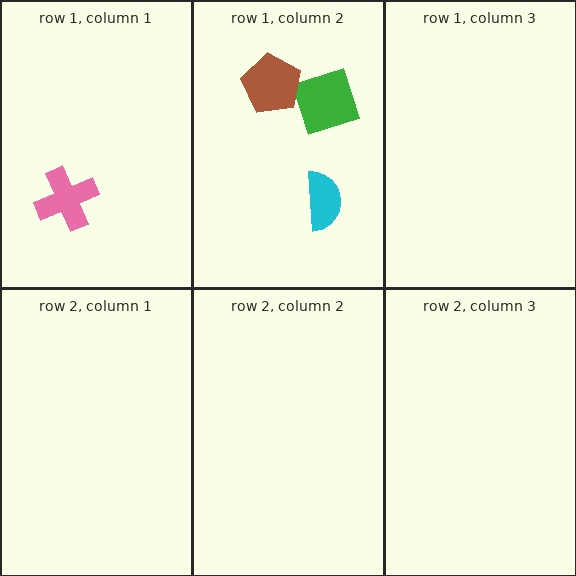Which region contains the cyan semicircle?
The row 1, column 2 region.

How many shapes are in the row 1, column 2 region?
3.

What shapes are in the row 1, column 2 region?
The cyan semicircle, the green square, the brown pentagon.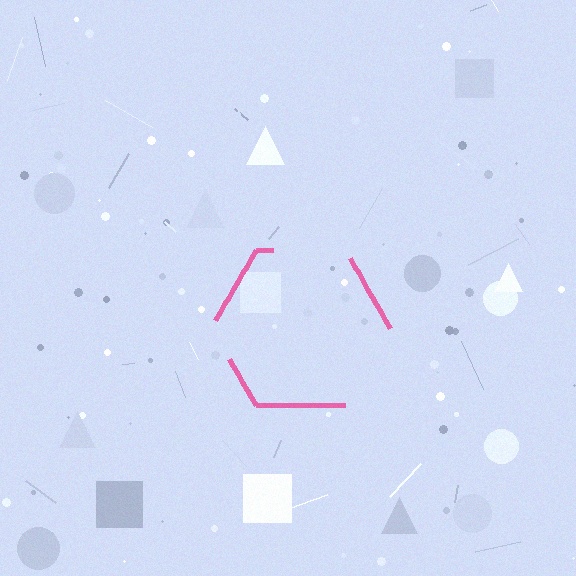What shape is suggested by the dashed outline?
The dashed outline suggests a hexagon.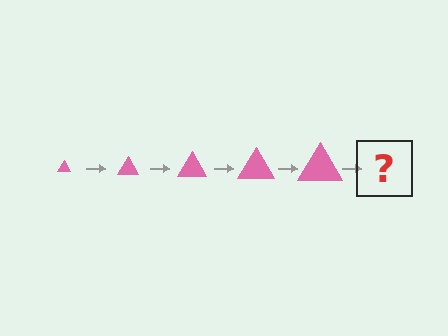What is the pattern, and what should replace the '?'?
The pattern is that the triangle gets progressively larger each step. The '?' should be a pink triangle, larger than the previous one.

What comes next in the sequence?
The next element should be a pink triangle, larger than the previous one.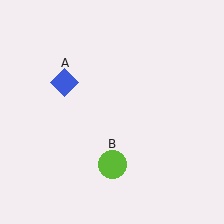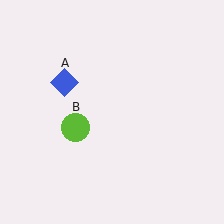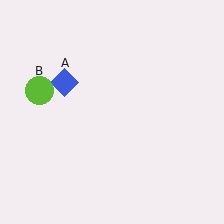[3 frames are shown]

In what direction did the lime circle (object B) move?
The lime circle (object B) moved up and to the left.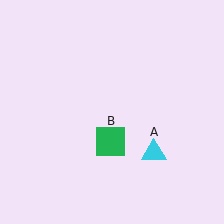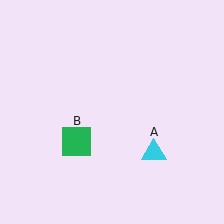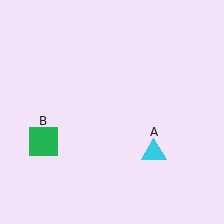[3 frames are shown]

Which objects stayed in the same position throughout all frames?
Cyan triangle (object A) remained stationary.